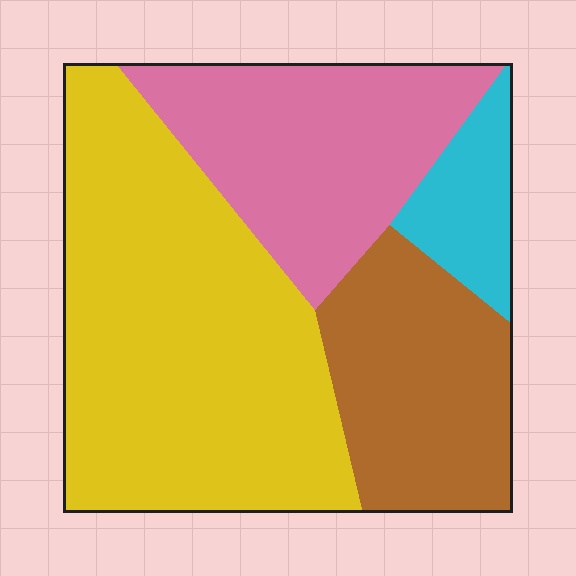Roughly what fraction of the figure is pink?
Pink takes up less than a quarter of the figure.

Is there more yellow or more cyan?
Yellow.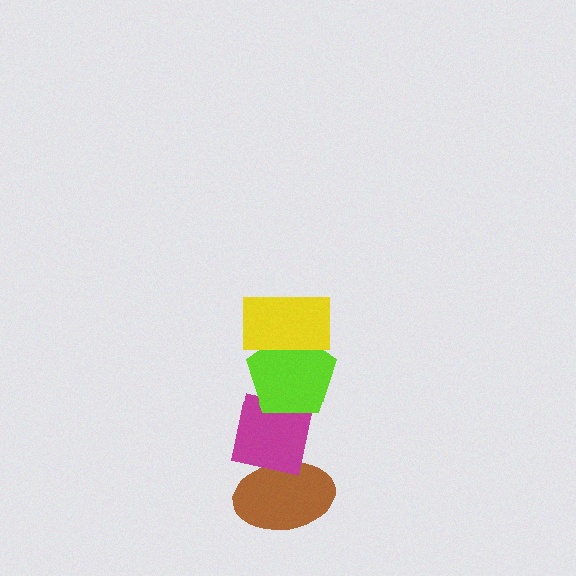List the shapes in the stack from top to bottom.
From top to bottom: the yellow rectangle, the lime pentagon, the magenta square, the brown ellipse.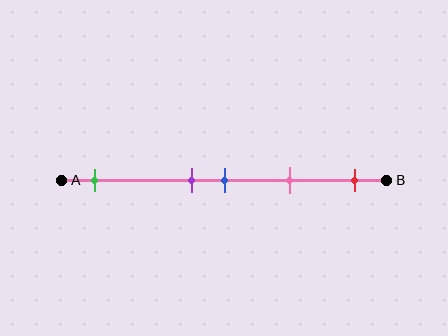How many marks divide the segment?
There are 5 marks dividing the segment.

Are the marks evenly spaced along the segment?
No, the marks are not evenly spaced.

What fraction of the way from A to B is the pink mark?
The pink mark is approximately 70% (0.7) of the way from A to B.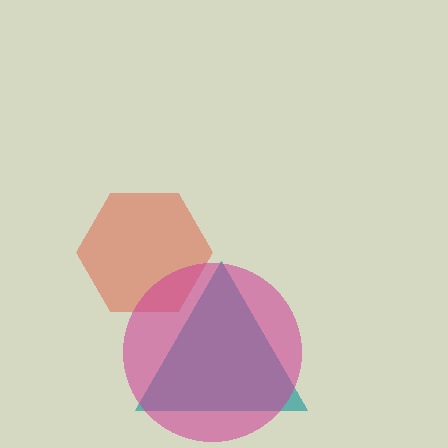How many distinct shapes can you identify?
There are 3 distinct shapes: a teal triangle, a red hexagon, a magenta circle.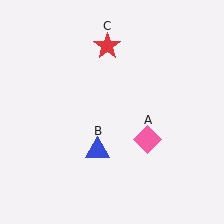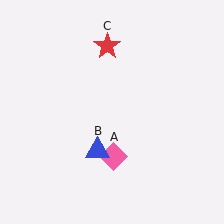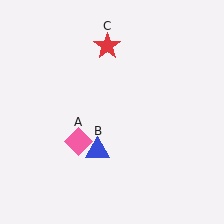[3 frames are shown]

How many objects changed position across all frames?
1 object changed position: pink diamond (object A).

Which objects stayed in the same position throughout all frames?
Blue triangle (object B) and red star (object C) remained stationary.